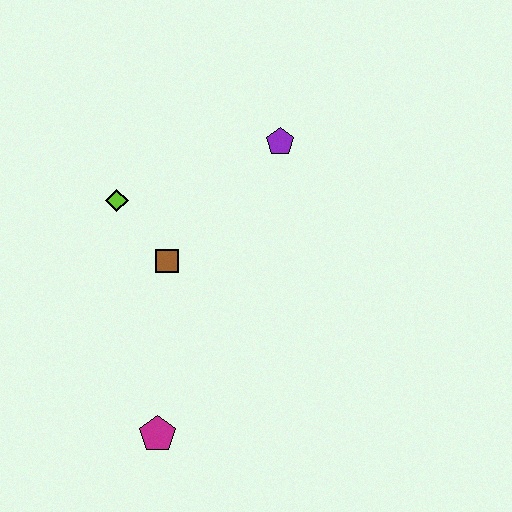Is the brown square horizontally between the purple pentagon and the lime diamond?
Yes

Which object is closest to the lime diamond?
The brown square is closest to the lime diamond.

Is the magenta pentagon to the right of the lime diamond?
Yes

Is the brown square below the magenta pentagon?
No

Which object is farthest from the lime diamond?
The magenta pentagon is farthest from the lime diamond.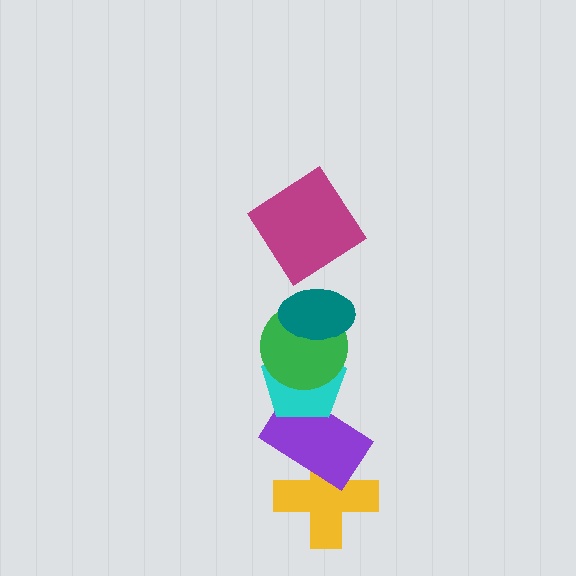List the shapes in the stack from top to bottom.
From top to bottom: the magenta diamond, the teal ellipse, the green circle, the cyan pentagon, the purple rectangle, the yellow cross.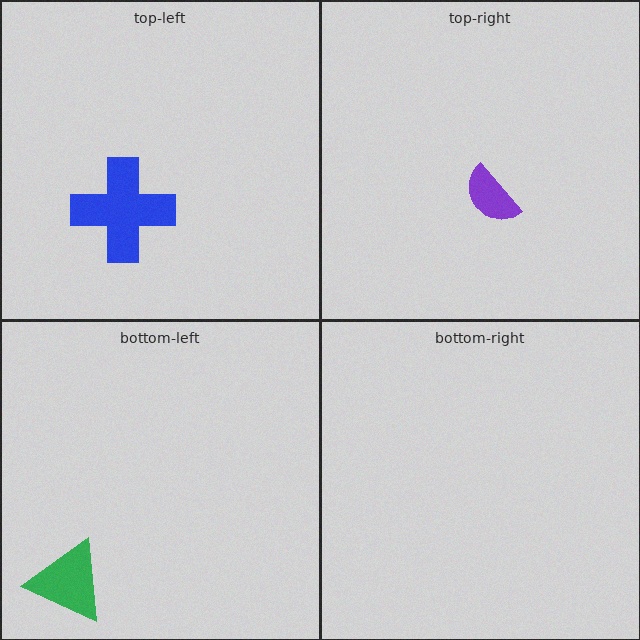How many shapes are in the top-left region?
1.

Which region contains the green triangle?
The bottom-left region.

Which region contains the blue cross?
The top-left region.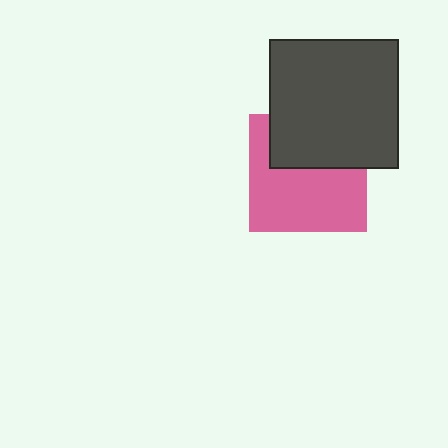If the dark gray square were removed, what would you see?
You would see the complete pink square.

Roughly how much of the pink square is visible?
About half of it is visible (roughly 61%).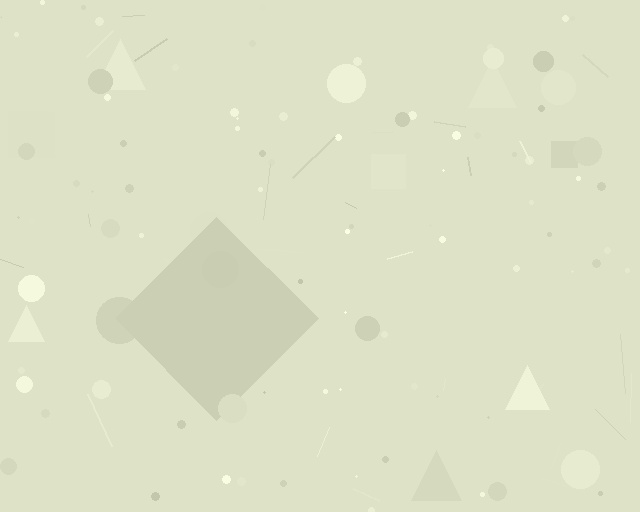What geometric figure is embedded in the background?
A diamond is embedded in the background.